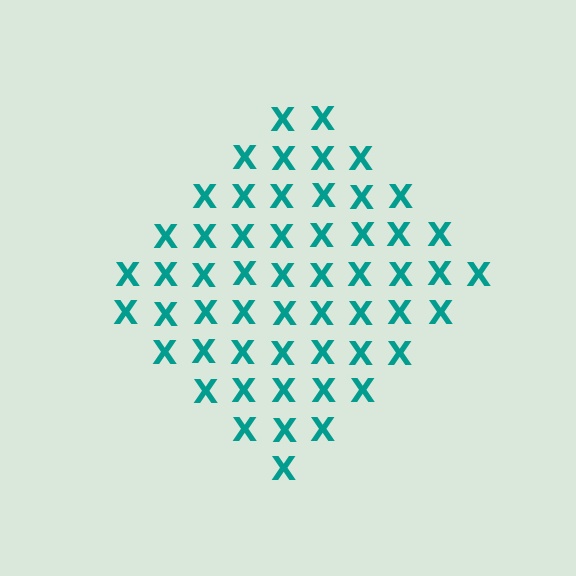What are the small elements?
The small elements are letter X's.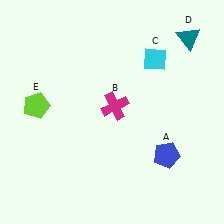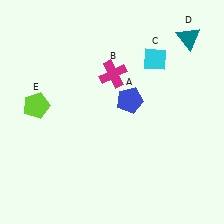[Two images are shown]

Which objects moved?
The objects that moved are: the blue pentagon (A), the magenta cross (B).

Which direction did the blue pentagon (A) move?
The blue pentagon (A) moved up.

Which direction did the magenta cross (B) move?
The magenta cross (B) moved up.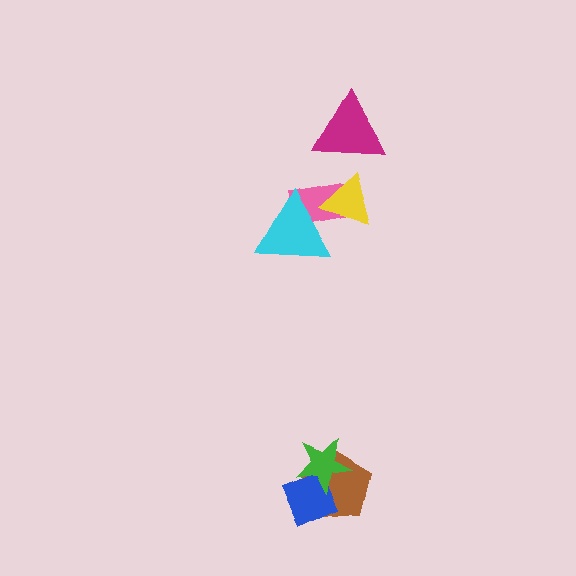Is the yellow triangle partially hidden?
Yes, it is partially covered by another shape.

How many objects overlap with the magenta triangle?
0 objects overlap with the magenta triangle.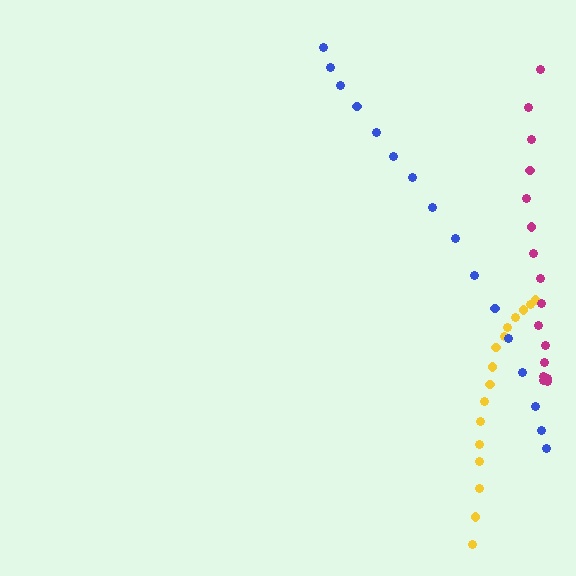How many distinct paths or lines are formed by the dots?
There are 3 distinct paths.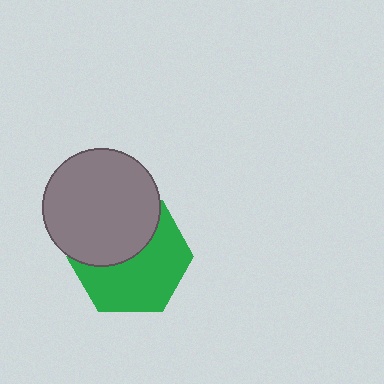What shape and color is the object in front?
The object in front is a gray circle.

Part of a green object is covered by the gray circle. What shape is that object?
It is a hexagon.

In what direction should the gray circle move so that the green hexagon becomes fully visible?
The gray circle should move up. That is the shortest direction to clear the overlap and leave the green hexagon fully visible.